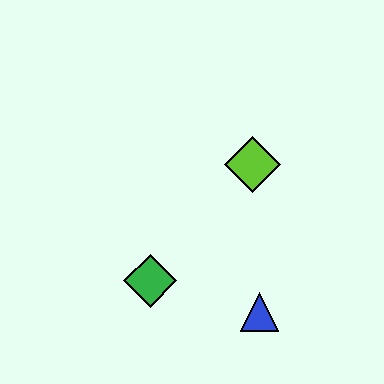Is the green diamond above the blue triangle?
Yes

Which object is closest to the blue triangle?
The green diamond is closest to the blue triangle.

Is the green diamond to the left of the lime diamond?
Yes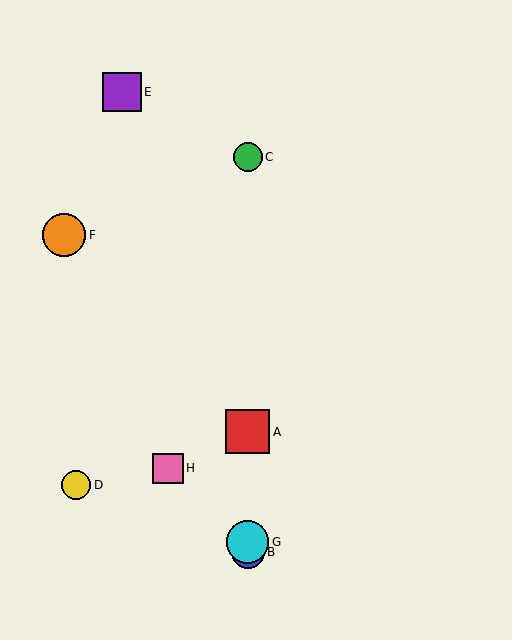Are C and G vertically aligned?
Yes, both are at x≈248.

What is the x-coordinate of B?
Object B is at x≈248.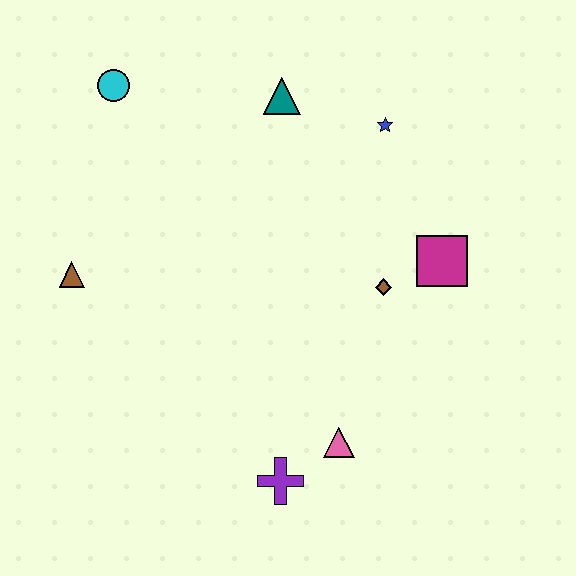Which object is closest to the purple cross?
The pink triangle is closest to the purple cross.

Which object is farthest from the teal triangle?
The purple cross is farthest from the teal triangle.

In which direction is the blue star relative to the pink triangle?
The blue star is above the pink triangle.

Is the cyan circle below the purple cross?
No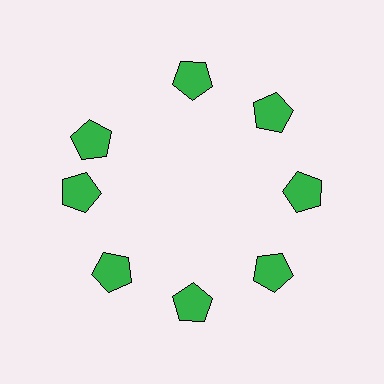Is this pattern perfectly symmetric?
No. The 8 green pentagons are arranged in a ring, but one element near the 10 o'clock position is rotated out of alignment along the ring, breaking the 8-fold rotational symmetry.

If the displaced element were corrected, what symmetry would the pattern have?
It would have 8-fold rotational symmetry — the pattern would map onto itself every 45 degrees.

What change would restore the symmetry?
The symmetry would be restored by rotating it back into even spacing with its neighbors so that all 8 pentagons sit at equal angles and equal distance from the center.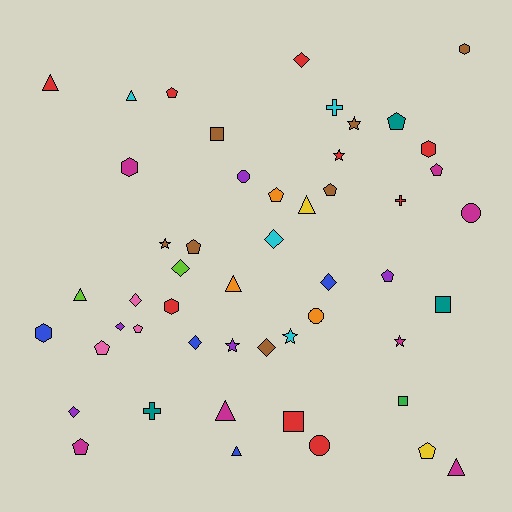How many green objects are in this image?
There is 1 green object.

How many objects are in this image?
There are 50 objects.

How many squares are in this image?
There are 4 squares.